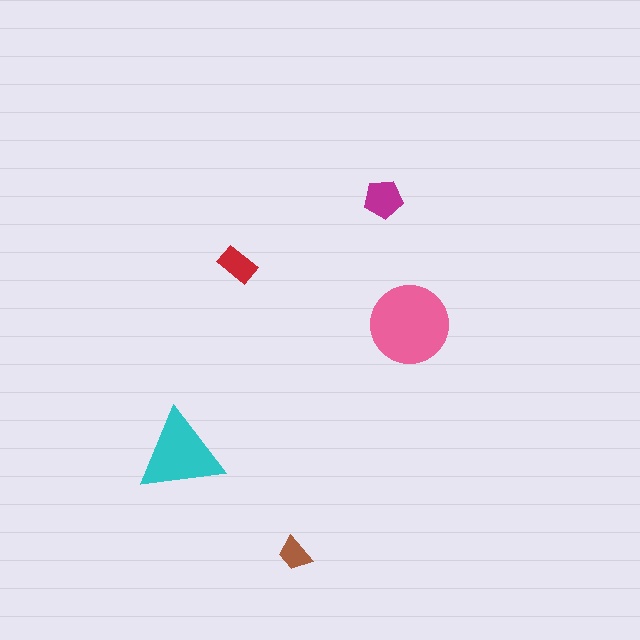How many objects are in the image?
There are 5 objects in the image.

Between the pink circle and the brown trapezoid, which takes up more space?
The pink circle.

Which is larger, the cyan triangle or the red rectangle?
The cyan triangle.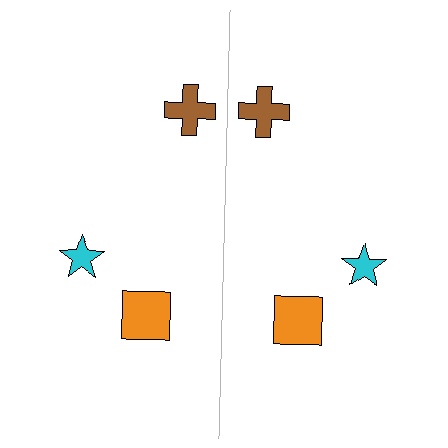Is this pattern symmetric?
Yes, this pattern has bilateral (reflection) symmetry.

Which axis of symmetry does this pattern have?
The pattern has a vertical axis of symmetry running through the center of the image.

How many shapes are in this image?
There are 6 shapes in this image.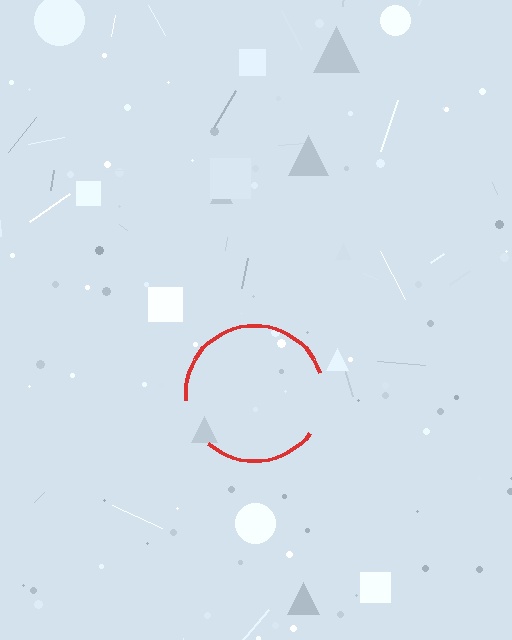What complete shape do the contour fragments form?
The contour fragments form a circle.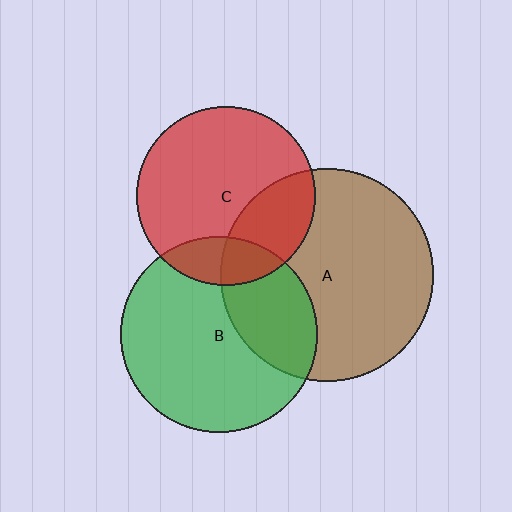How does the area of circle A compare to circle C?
Approximately 1.4 times.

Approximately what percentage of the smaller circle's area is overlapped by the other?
Approximately 30%.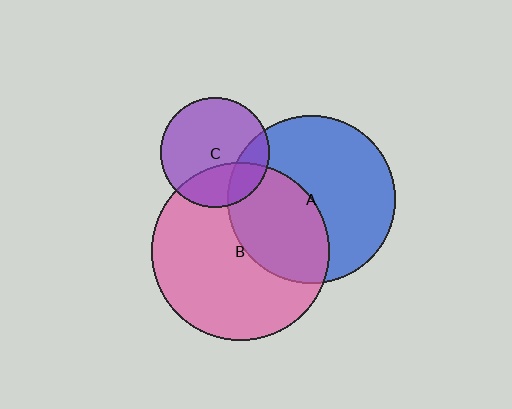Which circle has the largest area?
Circle B (pink).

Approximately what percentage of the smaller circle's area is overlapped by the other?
Approximately 40%.